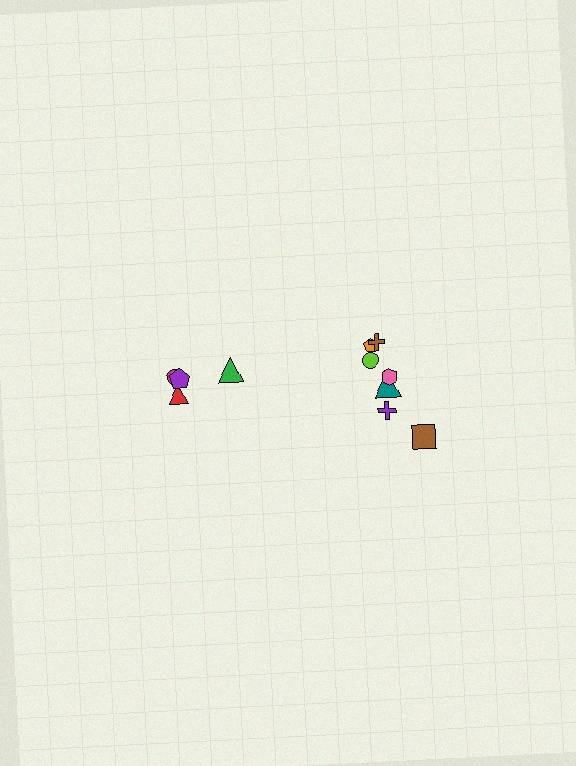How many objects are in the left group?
There are 4 objects.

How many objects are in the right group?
There are 7 objects.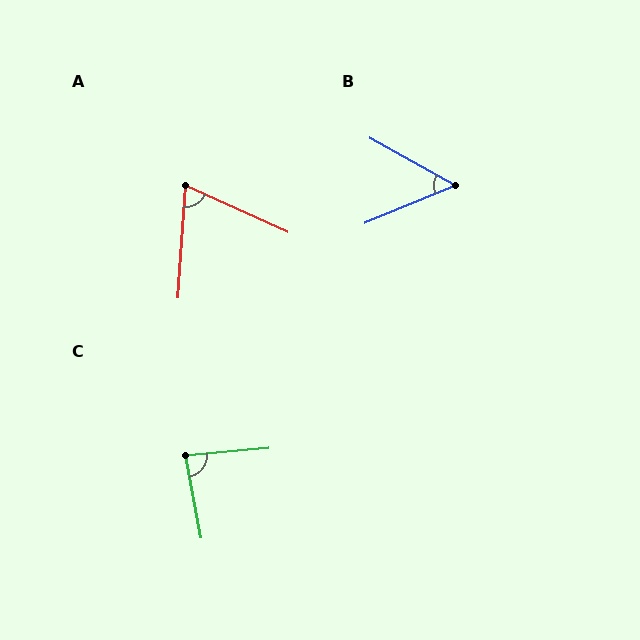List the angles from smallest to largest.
B (52°), A (69°), C (85°).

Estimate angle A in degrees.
Approximately 69 degrees.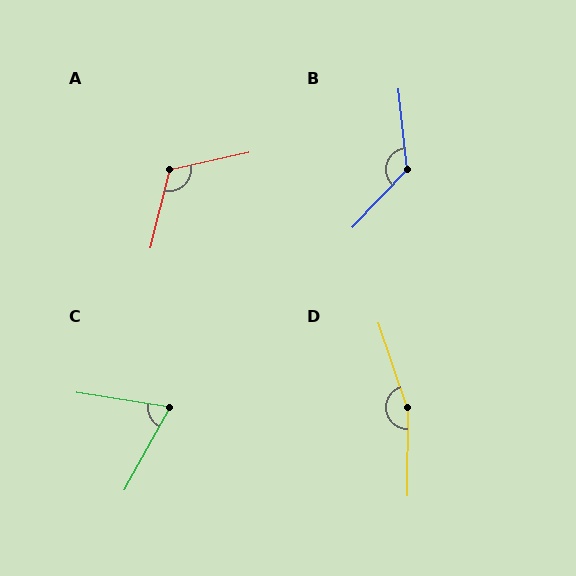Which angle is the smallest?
C, at approximately 70 degrees.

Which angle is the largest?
D, at approximately 161 degrees.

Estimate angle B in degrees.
Approximately 131 degrees.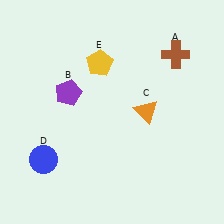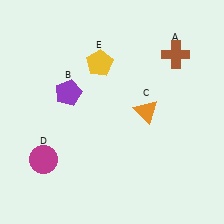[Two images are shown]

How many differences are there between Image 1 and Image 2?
There is 1 difference between the two images.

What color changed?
The circle (D) changed from blue in Image 1 to magenta in Image 2.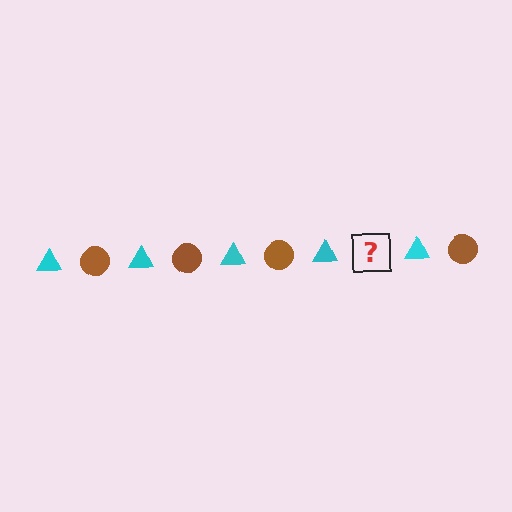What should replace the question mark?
The question mark should be replaced with a brown circle.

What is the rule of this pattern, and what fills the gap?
The rule is that the pattern alternates between cyan triangle and brown circle. The gap should be filled with a brown circle.